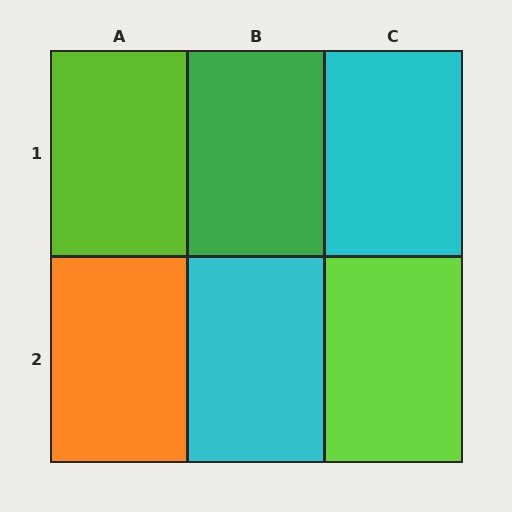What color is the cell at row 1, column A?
Lime.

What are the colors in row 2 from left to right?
Orange, cyan, lime.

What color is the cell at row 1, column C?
Cyan.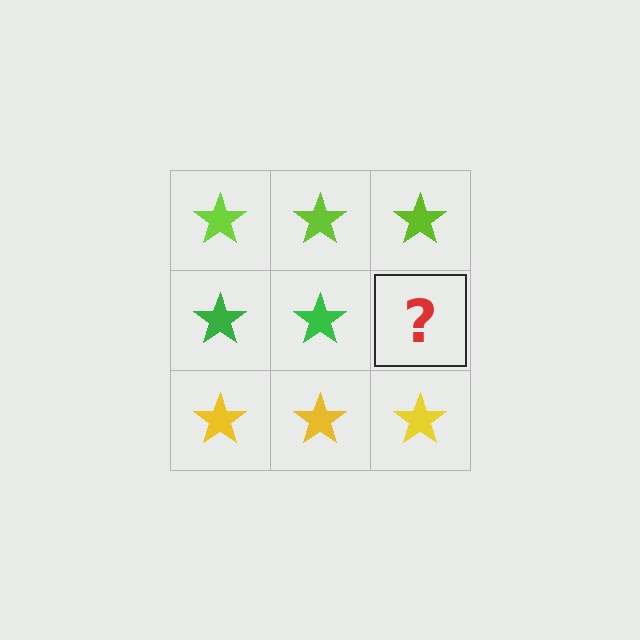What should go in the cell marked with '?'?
The missing cell should contain a green star.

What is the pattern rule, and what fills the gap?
The rule is that each row has a consistent color. The gap should be filled with a green star.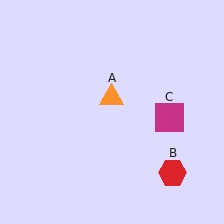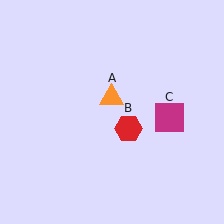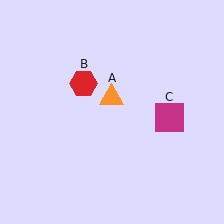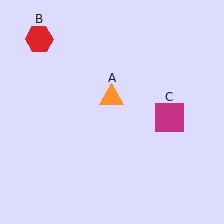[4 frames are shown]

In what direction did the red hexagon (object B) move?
The red hexagon (object B) moved up and to the left.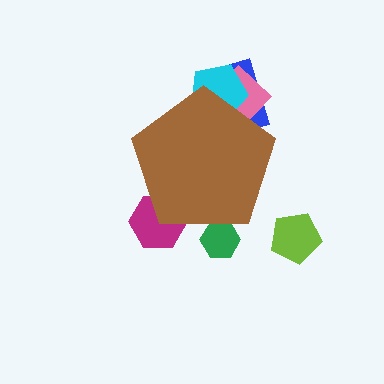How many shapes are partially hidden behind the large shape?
5 shapes are partially hidden.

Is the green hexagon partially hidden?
Yes, the green hexagon is partially hidden behind the brown pentagon.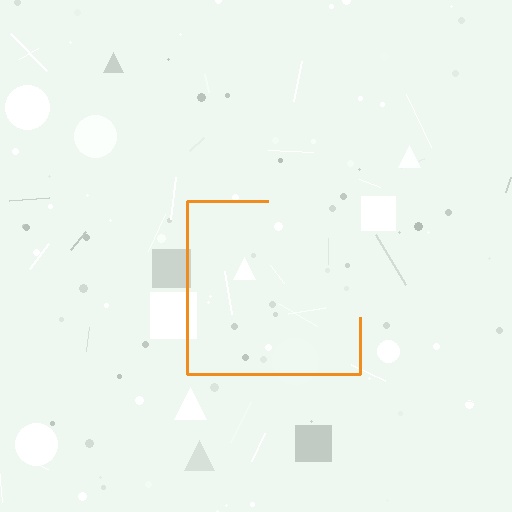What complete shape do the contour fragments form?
The contour fragments form a square.